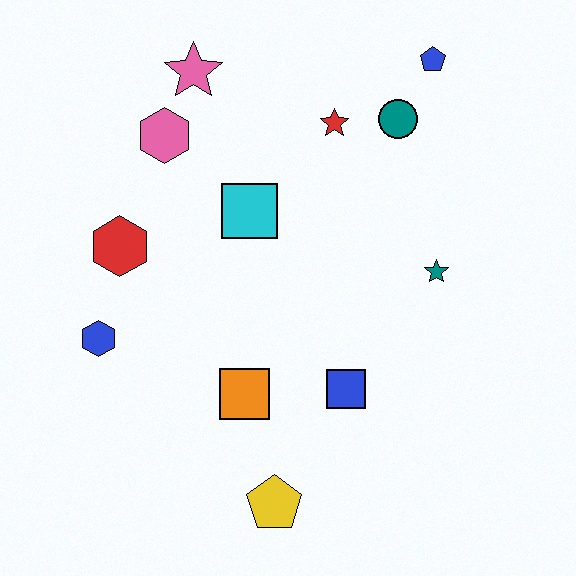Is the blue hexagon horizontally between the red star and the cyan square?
No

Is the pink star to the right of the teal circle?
No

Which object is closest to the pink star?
The pink hexagon is closest to the pink star.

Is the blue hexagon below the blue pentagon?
Yes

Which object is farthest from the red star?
The yellow pentagon is farthest from the red star.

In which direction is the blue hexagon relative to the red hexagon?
The blue hexagon is below the red hexagon.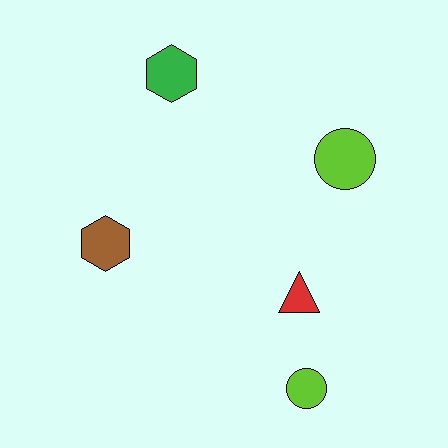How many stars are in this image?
There are no stars.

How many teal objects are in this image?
There are no teal objects.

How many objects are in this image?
There are 5 objects.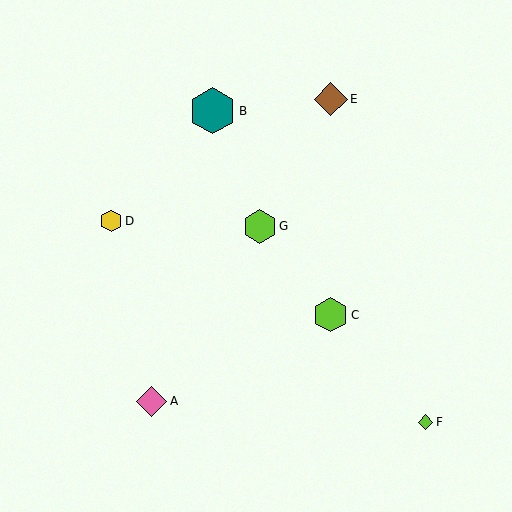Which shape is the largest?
The teal hexagon (labeled B) is the largest.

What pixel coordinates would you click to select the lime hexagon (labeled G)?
Click at (260, 226) to select the lime hexagon G.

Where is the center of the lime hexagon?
The center of the lime hexagon is at (260, 226).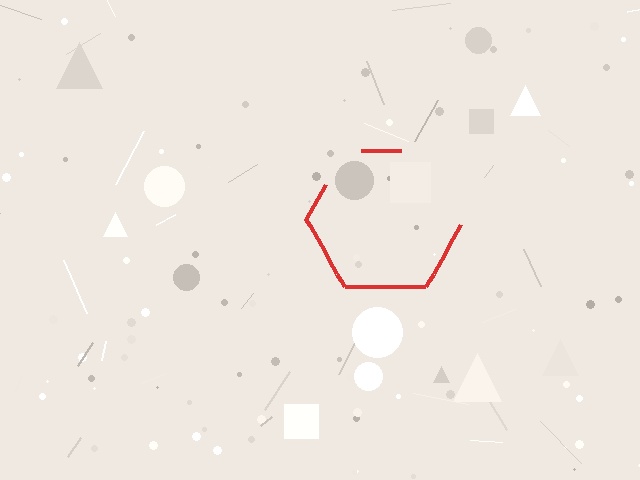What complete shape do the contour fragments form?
The contour fragments form a hexagon.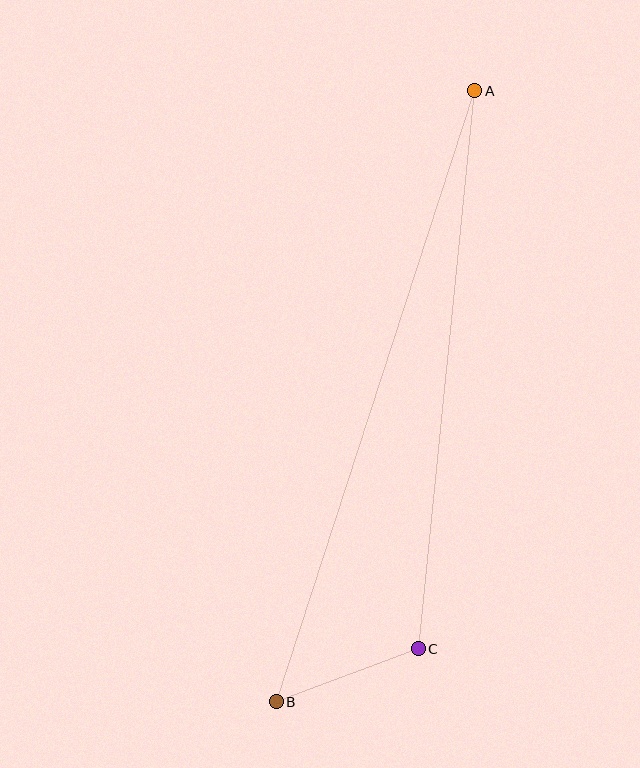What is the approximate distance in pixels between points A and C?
The distance between A and C is approximately 561 pixels.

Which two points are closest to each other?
Points B and C are closest to each other.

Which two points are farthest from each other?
Points A and B are farthest from each other.